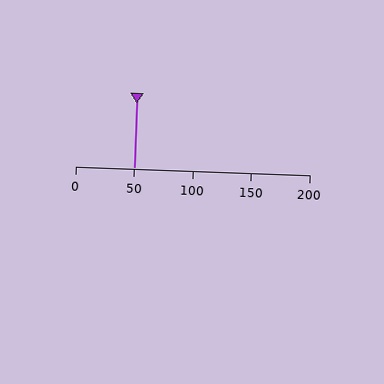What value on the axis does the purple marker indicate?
The marker indicates approximately 50.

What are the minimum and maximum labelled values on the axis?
The axis runs from 0 to 200.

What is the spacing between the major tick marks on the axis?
The major ticks are spaced 50 apart.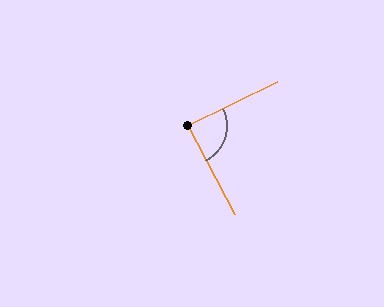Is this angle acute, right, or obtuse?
It is approximately a right angle.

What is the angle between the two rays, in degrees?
Approximately 88 degrees.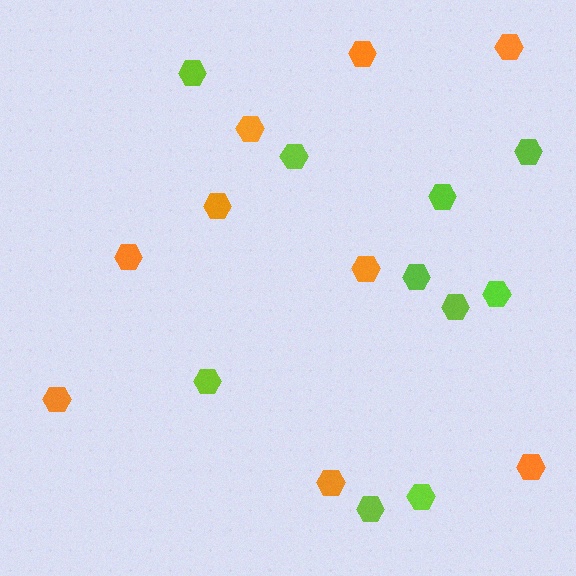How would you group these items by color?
There are 2 groups: one group of lime hexagons (10) and one group of orange hexagons (9).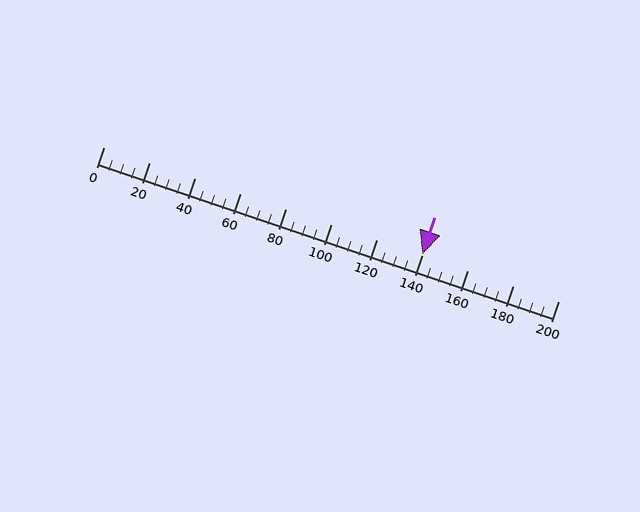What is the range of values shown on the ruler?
The ruler shows values from 0 to 200.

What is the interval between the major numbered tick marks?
The major tick marks are spaced 20 units apart.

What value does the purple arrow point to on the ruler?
The purple arrow points to approximately 140.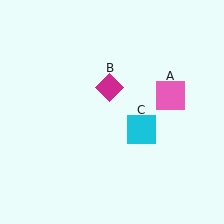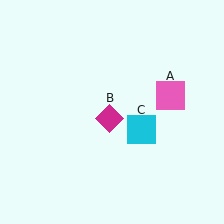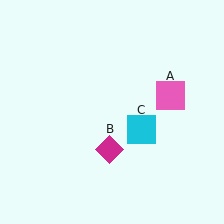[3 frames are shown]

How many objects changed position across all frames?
1 object changed position: magenta diamond (object B).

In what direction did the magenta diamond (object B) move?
The magenta diamond (object B) moved down.